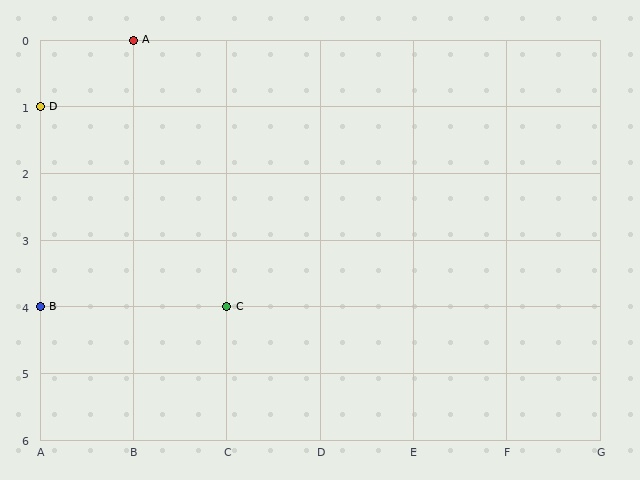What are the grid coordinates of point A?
Point A is at grid coordinates (B, 0).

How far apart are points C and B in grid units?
Points C and B are 2 columns apart.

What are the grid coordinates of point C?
Point C is at grid coordinates (C, 4).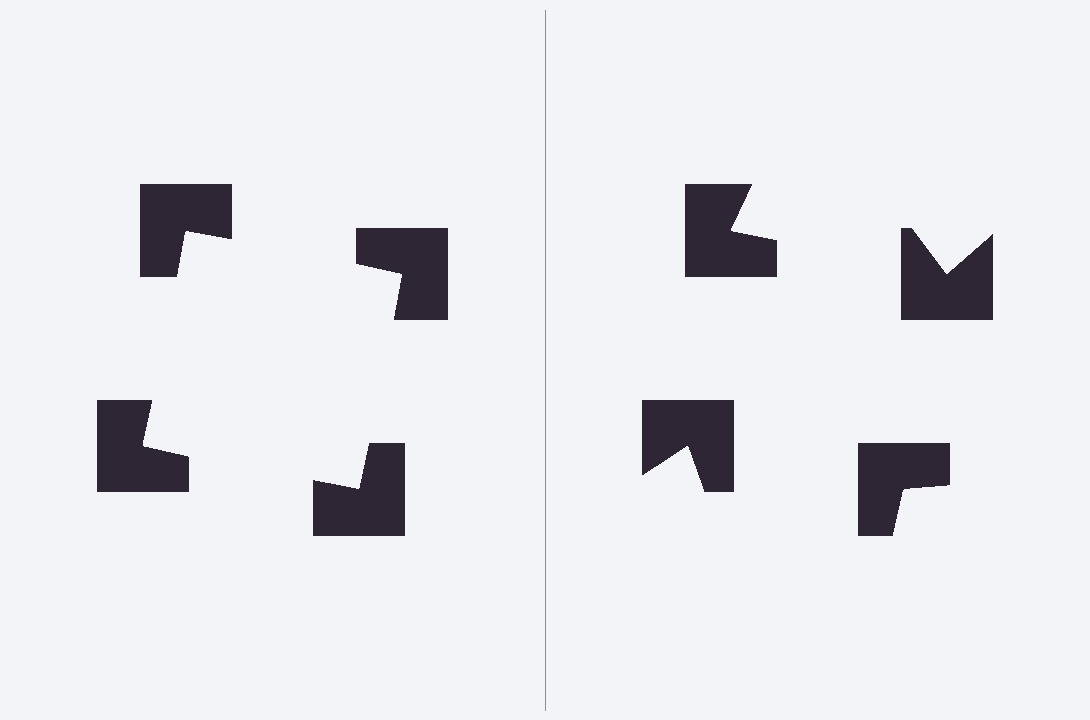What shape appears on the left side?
An illusory square.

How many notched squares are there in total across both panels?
8 — 4 on each side.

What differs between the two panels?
The notched squares are positioned identically on both sides; only the wedge orientations differ. On the left they align to a square; on the right they are misaligned.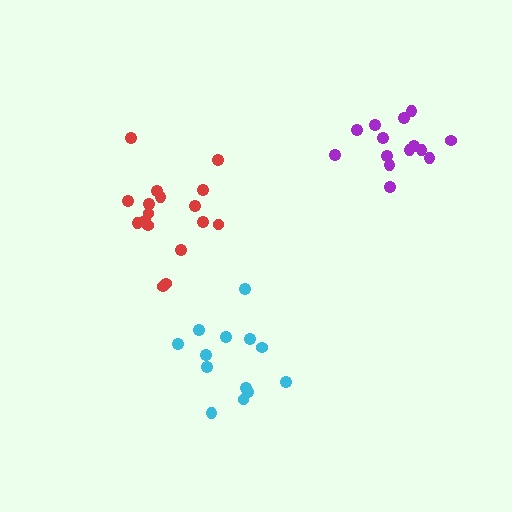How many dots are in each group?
Group 1: 17 dots, Group 2: 13 dots, Group 3: 14 dots (44 total).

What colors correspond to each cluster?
The clusters are colored: red, cyan, purple.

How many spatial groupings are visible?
There are 3 spatial groupings.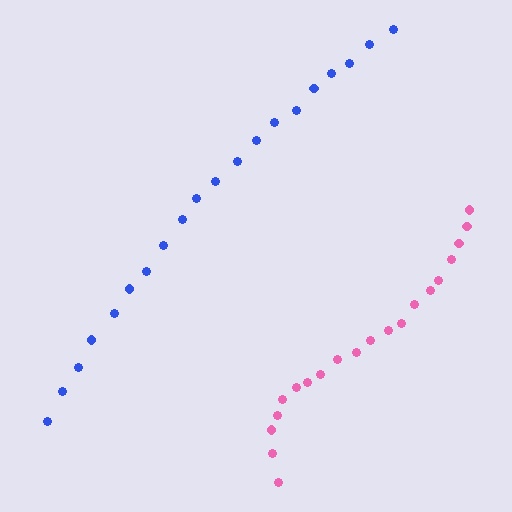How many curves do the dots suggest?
There are 2 distinct paths.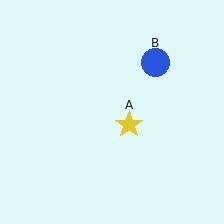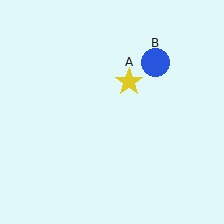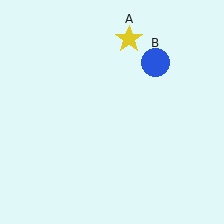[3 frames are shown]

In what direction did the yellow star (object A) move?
The yellow star (object A) moved up.